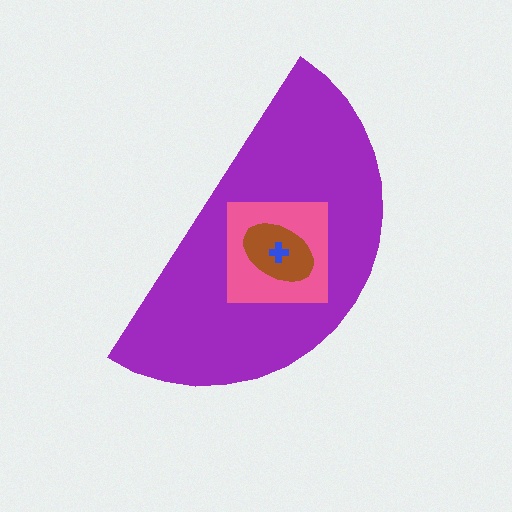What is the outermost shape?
The purple semicircle.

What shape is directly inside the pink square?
The brown ellipse.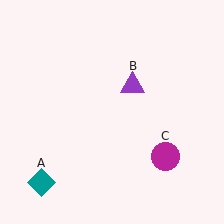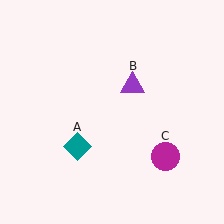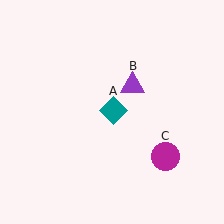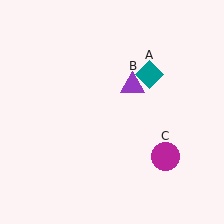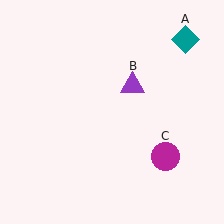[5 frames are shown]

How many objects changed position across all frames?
1 object changed position: teal diamond (object A).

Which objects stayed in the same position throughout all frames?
Purple triangle (object B) and magenta circle (object C) remained stationary.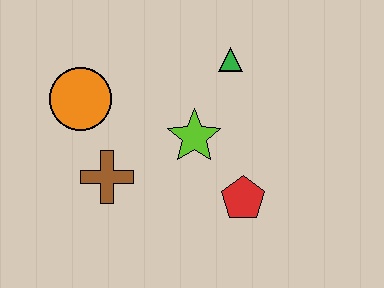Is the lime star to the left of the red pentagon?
Yes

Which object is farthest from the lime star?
The orange circle is farthest from the lime star.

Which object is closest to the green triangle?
The lime star is closest to the green triangle.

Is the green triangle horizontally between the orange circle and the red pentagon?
Yes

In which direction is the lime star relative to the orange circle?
The lime star is to the right of the orange circle.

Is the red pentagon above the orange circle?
No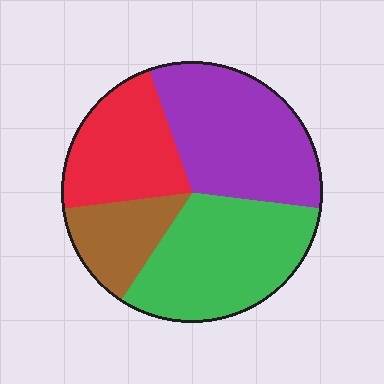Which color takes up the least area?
Brown, at roughly 15%.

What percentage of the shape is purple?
Purple covers about 30% of the shape.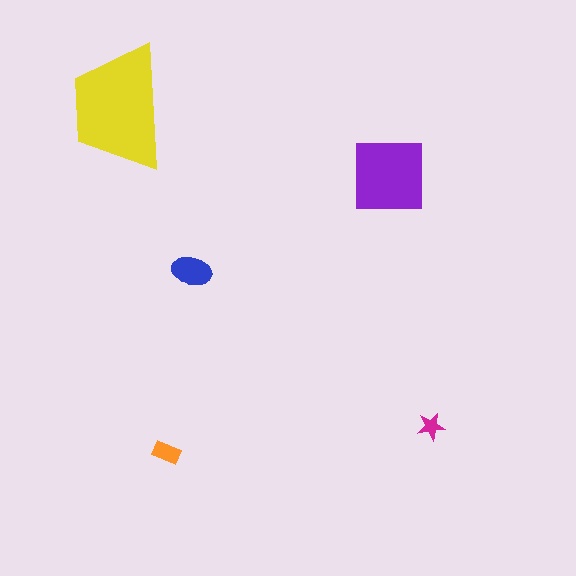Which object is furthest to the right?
The magenta star is rightmost.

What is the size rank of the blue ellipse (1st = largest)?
3rd.